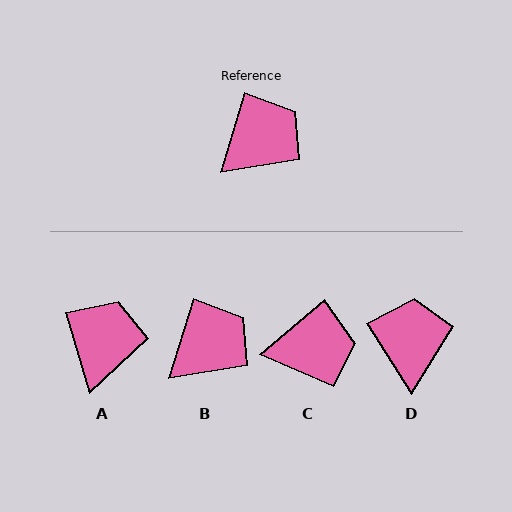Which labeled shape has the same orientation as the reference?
B.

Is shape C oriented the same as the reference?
No, it is off by about 33 degrees.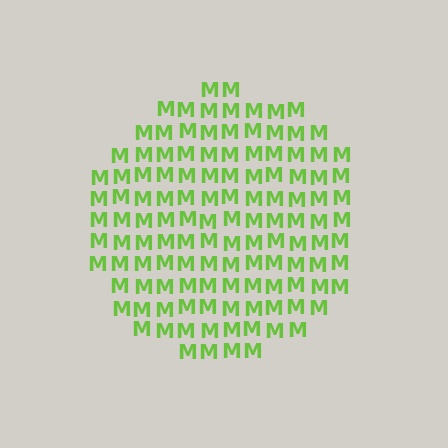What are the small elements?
The small elements are letter M's.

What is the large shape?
The large shape is a circle.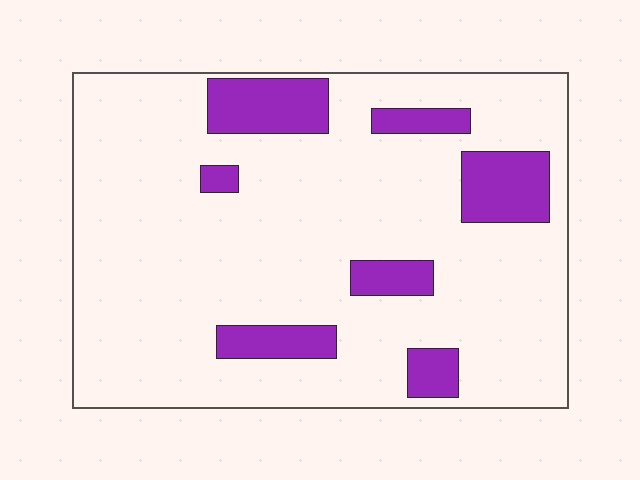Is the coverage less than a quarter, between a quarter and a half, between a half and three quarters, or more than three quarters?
Less than a quarter.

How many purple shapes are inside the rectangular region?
7.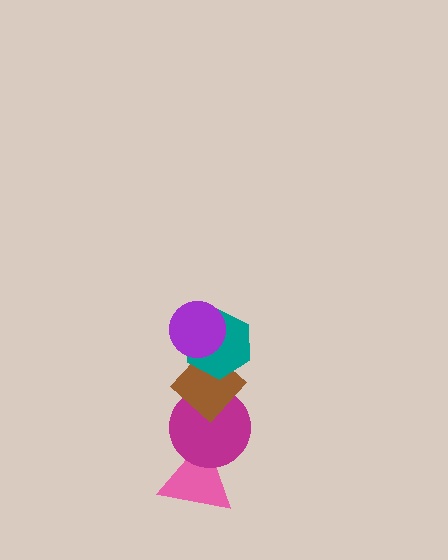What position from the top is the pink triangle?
The pink triangle is 5th from the top.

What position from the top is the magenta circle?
The magenta circle is 4th from the top.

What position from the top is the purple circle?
The purple circle is 1st from the top.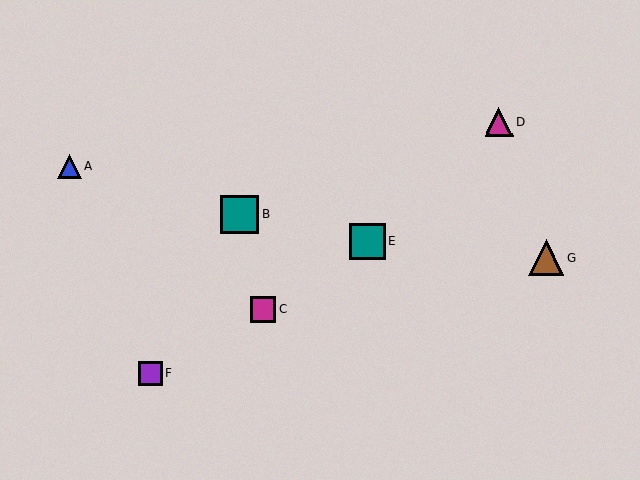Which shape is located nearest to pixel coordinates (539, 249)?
The brown triangle (labeled G) at (546, 258) is nearest to that location.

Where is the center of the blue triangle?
The center of the blue triangle is at (69, 167).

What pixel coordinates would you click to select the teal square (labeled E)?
Click at (367, 241) to select the teal square E.